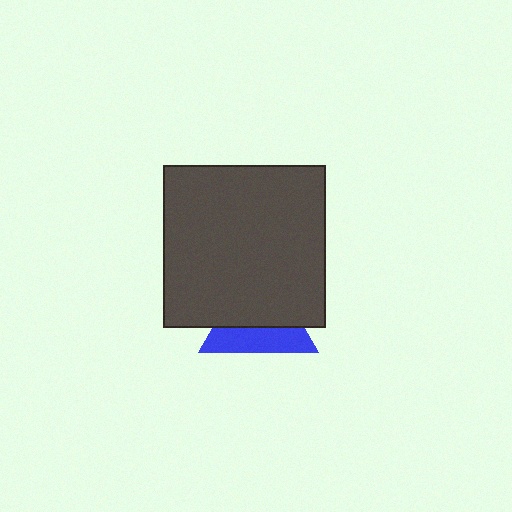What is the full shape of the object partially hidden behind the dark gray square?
The partially hidden object is a blue triangle.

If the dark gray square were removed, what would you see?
You would see the complete blue triangle.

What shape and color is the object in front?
The object in front is a dark gray square.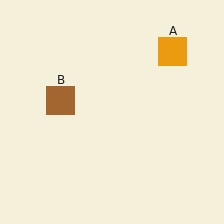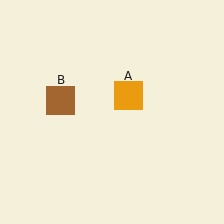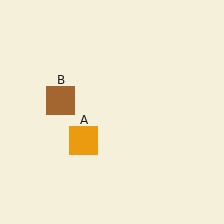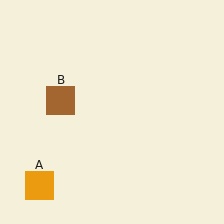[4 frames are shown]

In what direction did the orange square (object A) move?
The orange square (object A) moved down and to the left.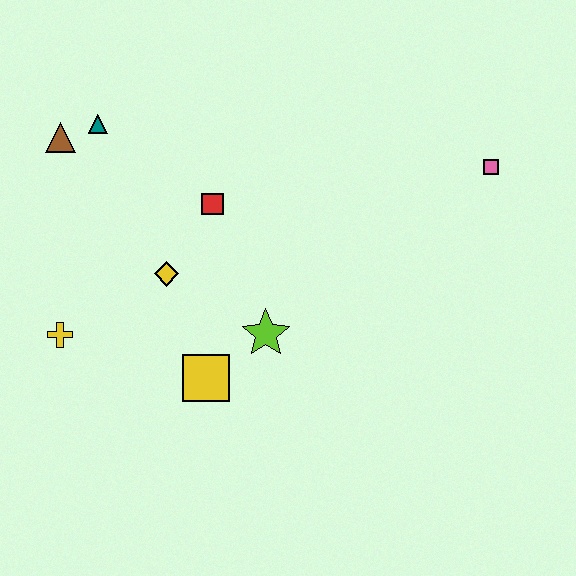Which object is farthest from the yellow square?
The pink square is farthest from the yellow square.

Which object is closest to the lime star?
The yellow square is closest to the lime star.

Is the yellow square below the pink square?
Yes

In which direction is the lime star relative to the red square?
The lime star is below the red square.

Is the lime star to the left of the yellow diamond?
No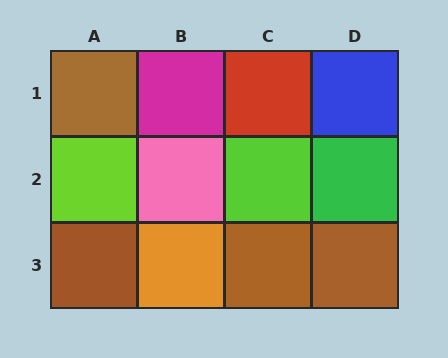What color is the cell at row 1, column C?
Red.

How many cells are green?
1 cell is green.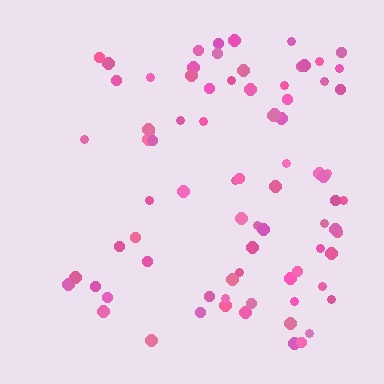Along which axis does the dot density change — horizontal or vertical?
Horizontal.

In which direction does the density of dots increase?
From left to right, with the right side densest.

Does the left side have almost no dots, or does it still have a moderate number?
Still a moderate number, just noticeably fewer than the right.